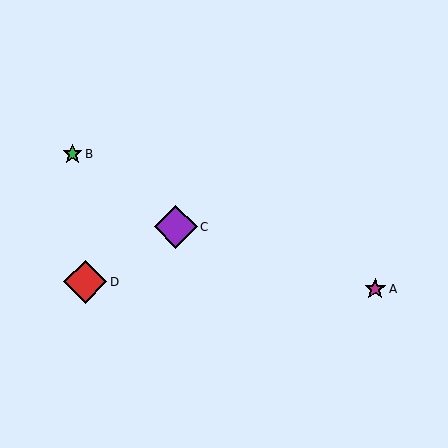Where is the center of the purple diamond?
The center of the purple diamond is at (176, 227).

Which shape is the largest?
The red diamond (labeled D) is the largest.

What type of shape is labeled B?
Shape B is a green star.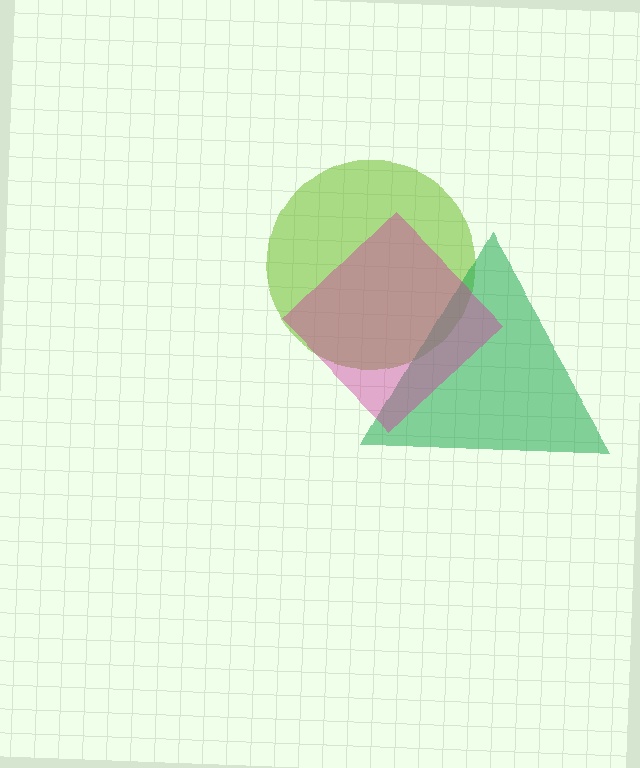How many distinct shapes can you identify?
There are 3 distinct shapes: a lime circle, a green triangle, a magenta diamond.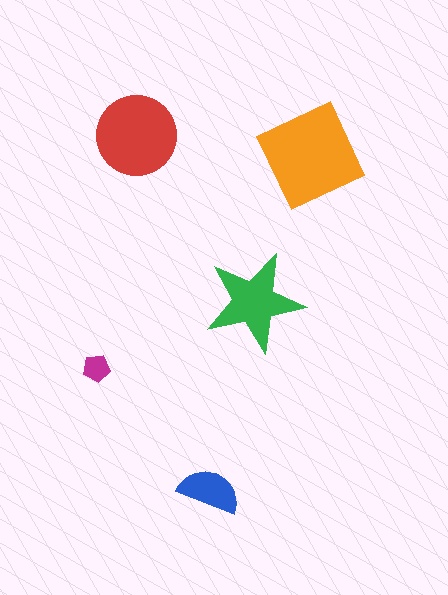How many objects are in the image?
There are 5 objects in the image.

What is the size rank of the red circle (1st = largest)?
2nd.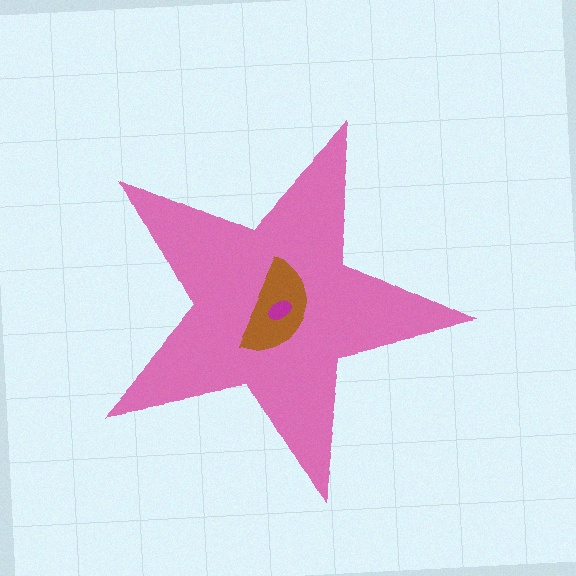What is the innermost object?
The magenta ellipse.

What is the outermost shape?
The pink star.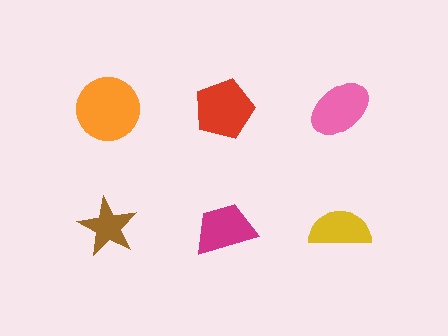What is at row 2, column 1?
A brown star.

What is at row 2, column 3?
A yellow semicircle.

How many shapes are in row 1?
3 shapes.